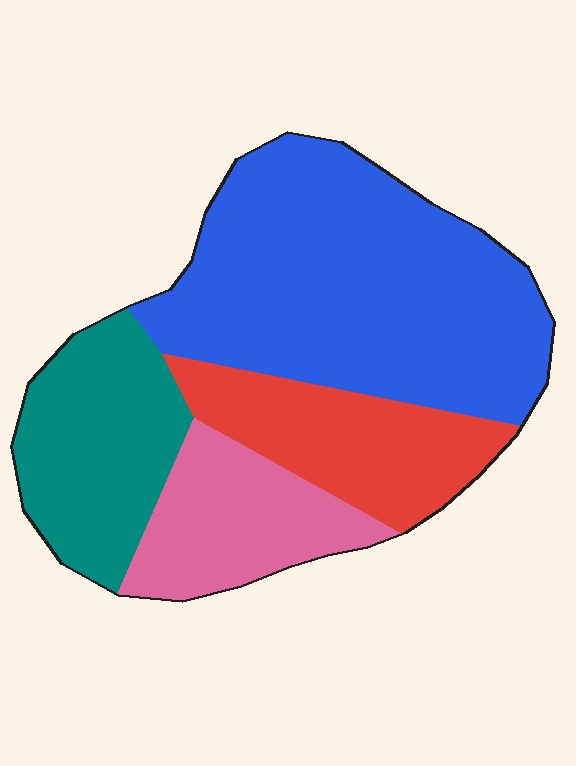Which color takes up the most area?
Blue, at roughly 45%.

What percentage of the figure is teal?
Teal covers about 20% of the figure.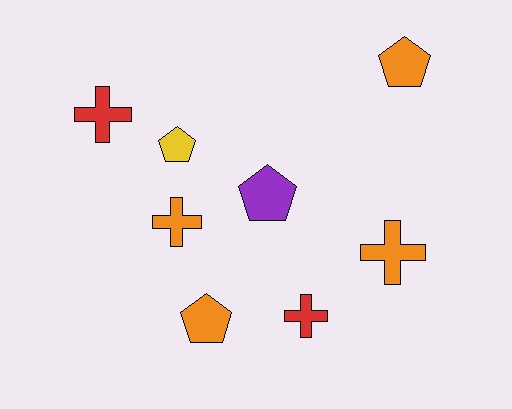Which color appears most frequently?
Orange, with 4 objects.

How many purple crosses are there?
There are no purple crosses.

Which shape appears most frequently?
Cross, with 4 objects.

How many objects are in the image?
There are 8 objects.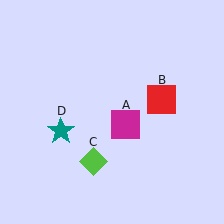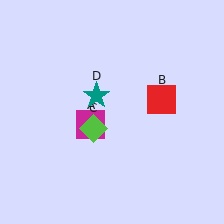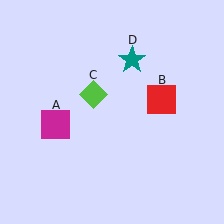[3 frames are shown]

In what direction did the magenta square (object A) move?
The magenta square (object A) moved left.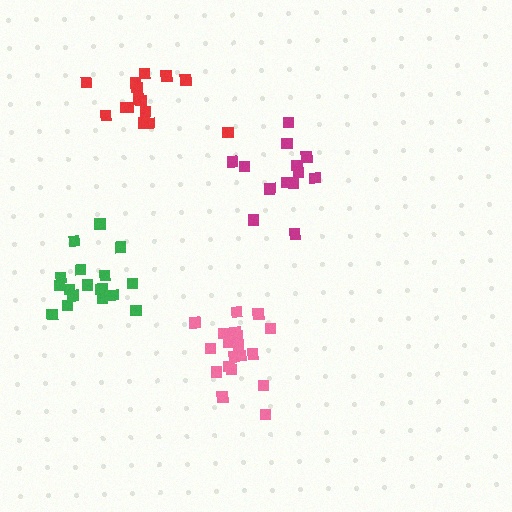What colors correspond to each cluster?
The clusters are colored: green, magenta, pink, red.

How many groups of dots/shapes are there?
There are 4 groups.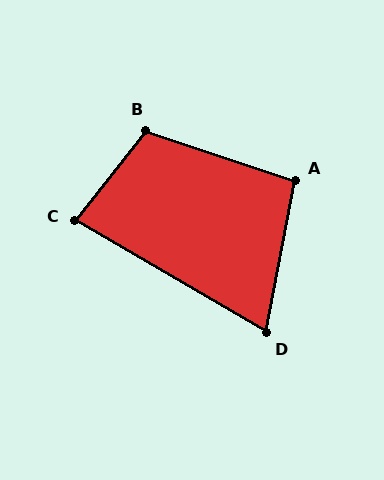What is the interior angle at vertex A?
Approximately 98 degrees (obtuse).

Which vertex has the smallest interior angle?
D, at approximately 70 degrees.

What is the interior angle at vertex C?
Approximately 82 degrees (acute).